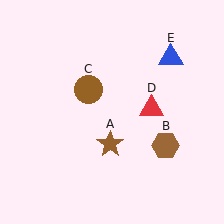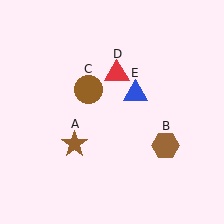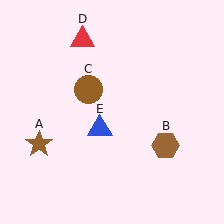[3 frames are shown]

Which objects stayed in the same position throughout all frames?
Brown hexagon (object B) and brown circle (object C) remained stationary.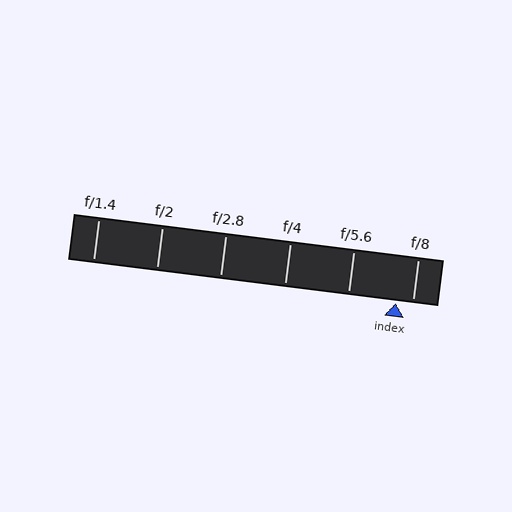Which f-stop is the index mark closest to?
The index mark is closest to f/8.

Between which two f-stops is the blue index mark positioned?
The index mark is between f/5.6 and f/8.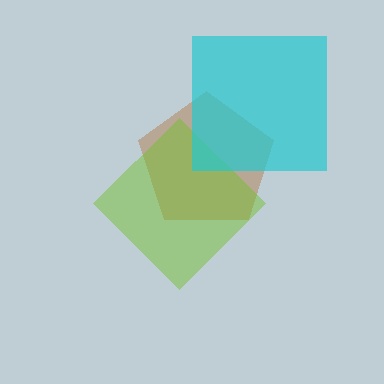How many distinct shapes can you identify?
There are 3 distinct shapes: a brown pentagon, a lime diamond, a cyan square.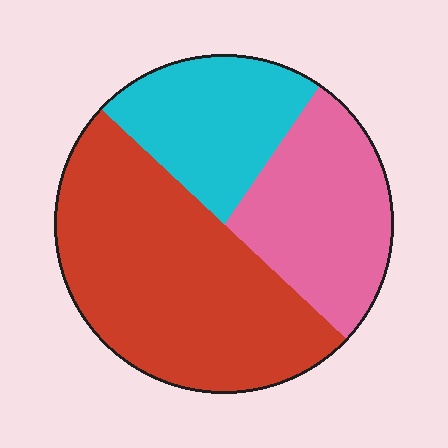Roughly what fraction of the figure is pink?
Pink takes up between a quarter and a half of the figure.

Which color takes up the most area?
Red, at roughly 50%.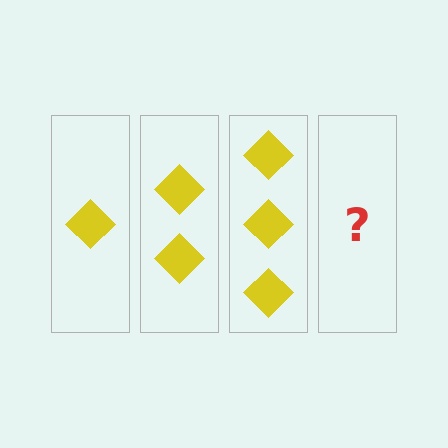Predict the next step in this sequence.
The next step is 4 diamonds.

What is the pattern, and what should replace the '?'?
The pattern is that each step adds one more diamond. The '?' should be 4 diamonds.